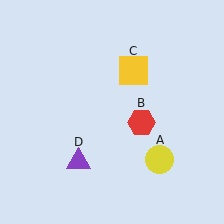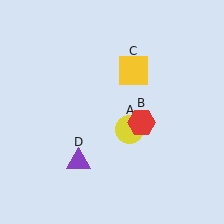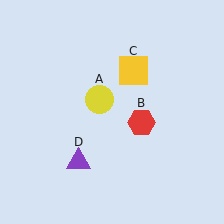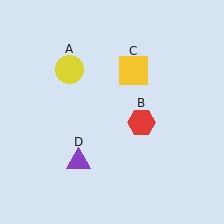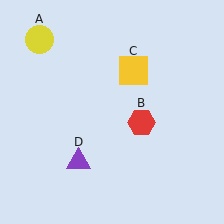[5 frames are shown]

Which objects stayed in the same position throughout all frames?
Red hexagon (object B) and yellow square (object C) and purple triangle (object D) remained stationary.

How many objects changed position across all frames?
1 object changed position: yellow circle (object A).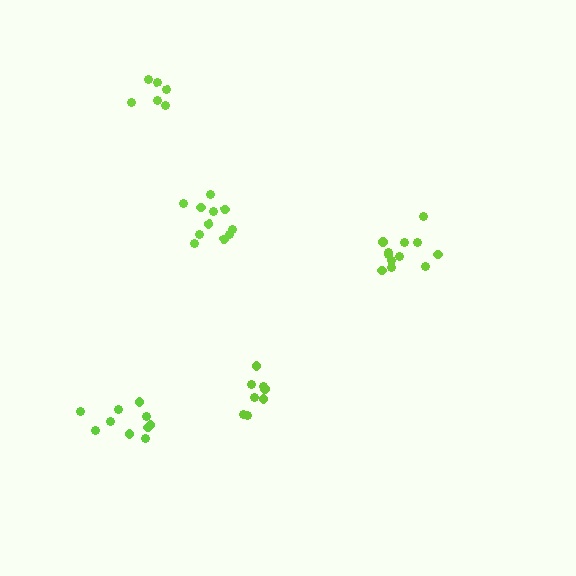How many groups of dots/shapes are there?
There are 5 groups.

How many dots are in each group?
Group 1: 11 dots, Group 2: 6 dots, Group 3: 12 dots, Group 4: 10 dots, Group 5: 8 dots (47 total).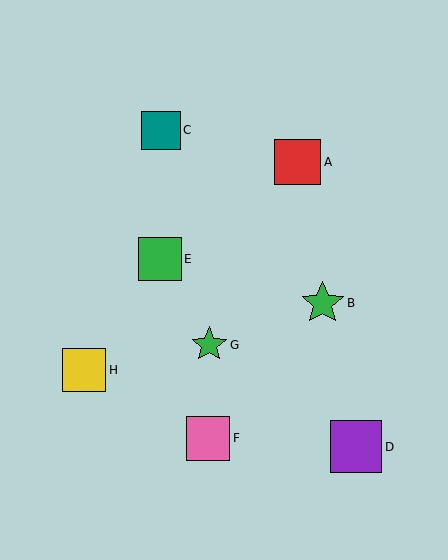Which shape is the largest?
The purple square (labeled D) is the largest.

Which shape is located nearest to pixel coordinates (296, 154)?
The red square (labeled A) at (298, 162) is nearest to that location.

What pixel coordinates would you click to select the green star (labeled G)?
Click at (209, 345) to select the green star G.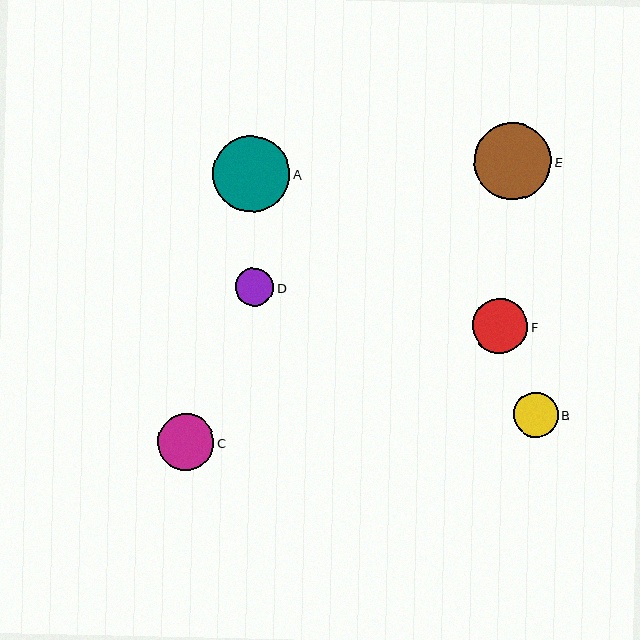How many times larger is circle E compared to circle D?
Circle E is approximately 2.0 times the size of circle D.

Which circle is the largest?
Circle E is the largest with a size of approximately 77 pixels.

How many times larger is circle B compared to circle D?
Circle B is approximately 1.2 times the size of circle D.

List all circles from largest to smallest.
From largest to smallest: E, A, C, F, B, D.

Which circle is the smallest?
Circle D is the smallest with a size of approximately 38 pixels.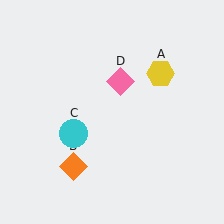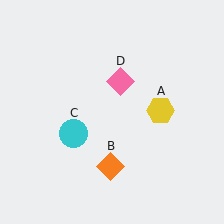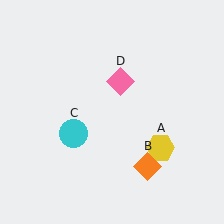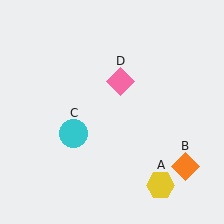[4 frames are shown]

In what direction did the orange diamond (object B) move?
The orange diamond (object B) moved right.